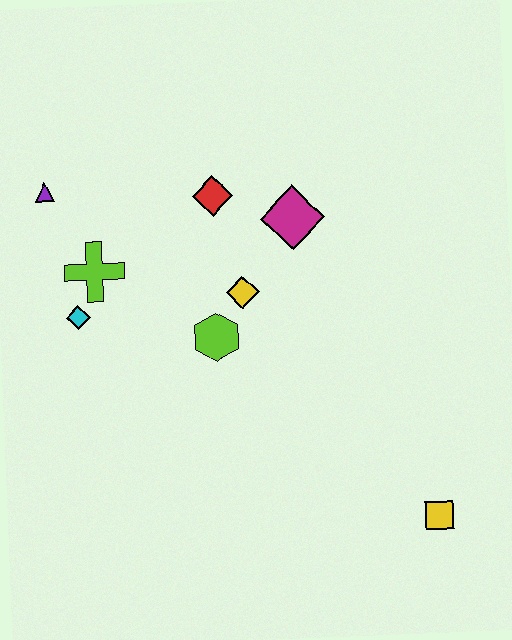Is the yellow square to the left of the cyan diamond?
No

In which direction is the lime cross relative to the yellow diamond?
The lime cross is to the left of the yellow diamond.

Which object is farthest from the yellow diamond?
The yellow square is farthest from the yellow diamond.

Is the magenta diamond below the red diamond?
Yes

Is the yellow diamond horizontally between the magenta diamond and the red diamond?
Yes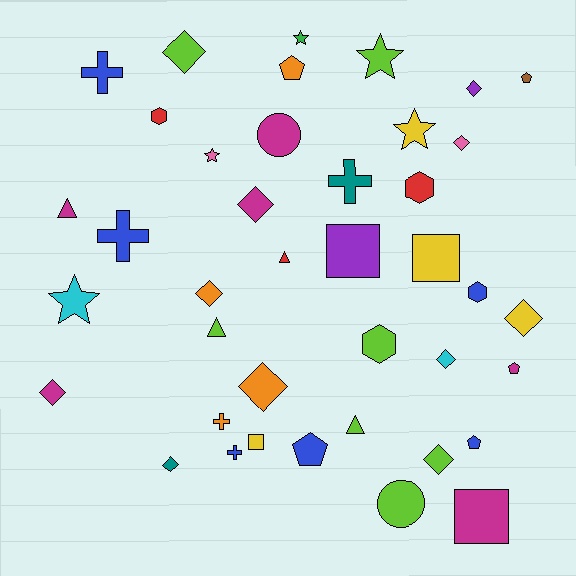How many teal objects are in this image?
There are 2 teal objects.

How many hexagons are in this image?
There are 4 hexagons.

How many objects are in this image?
There are 40 objects.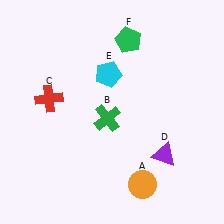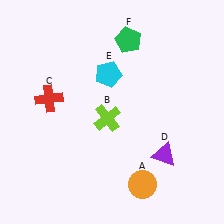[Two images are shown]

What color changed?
The cross (B) changed from green in Image 1 to lime in Image 2.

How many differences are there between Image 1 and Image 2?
There is 1 difference between the two images.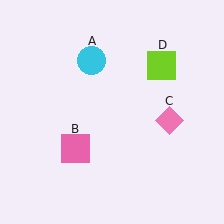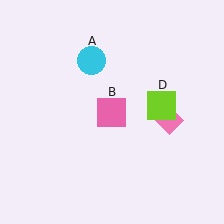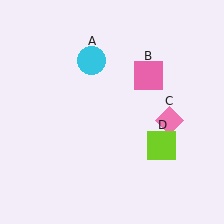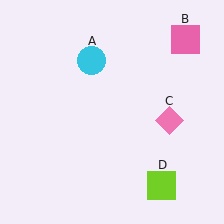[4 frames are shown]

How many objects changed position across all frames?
2 objects changed position: pink square (object B), lime square (object D).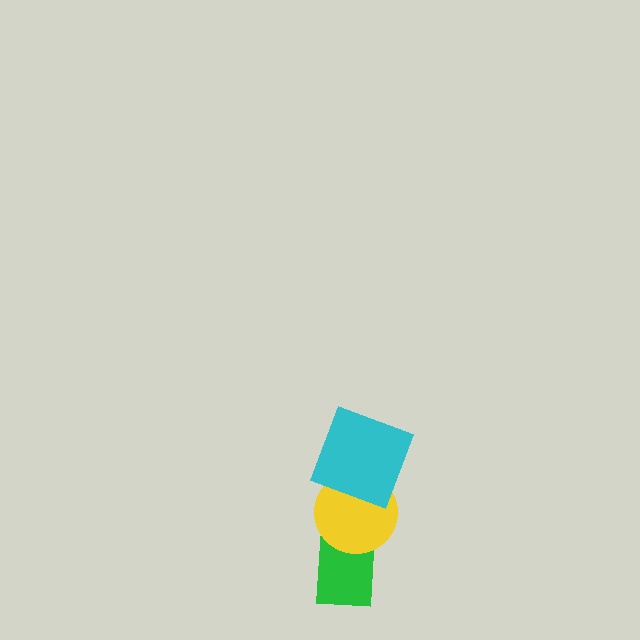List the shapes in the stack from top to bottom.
From top to bottom: the cyan square, the yellow circle, the green rectangle.